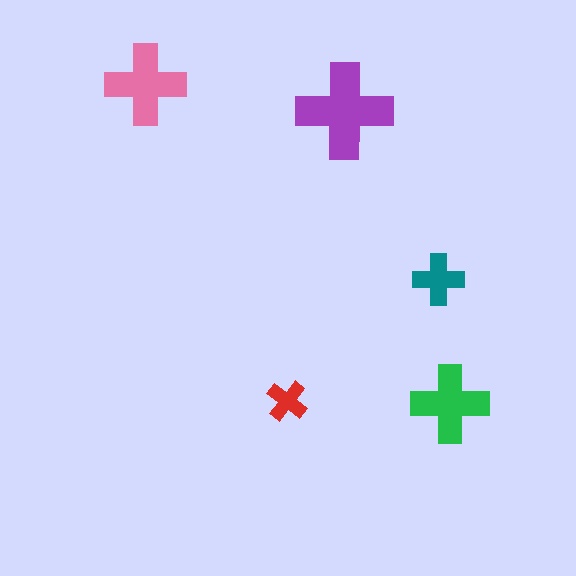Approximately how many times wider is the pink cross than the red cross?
About 2 times wider.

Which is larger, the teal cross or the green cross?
The green one.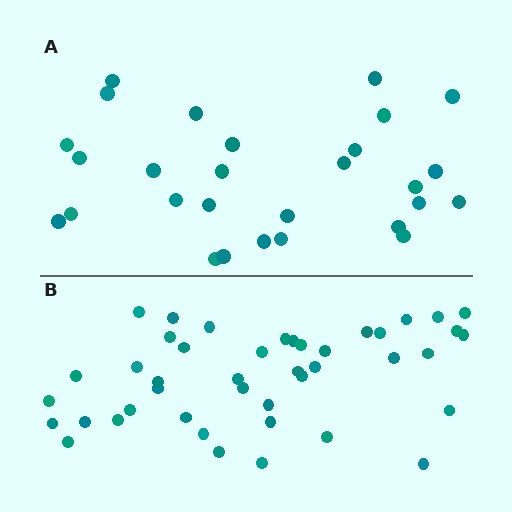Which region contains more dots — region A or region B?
Region B (the bottom region) has more dots.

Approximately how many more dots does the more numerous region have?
Region B has approximately 15 more dots than region A.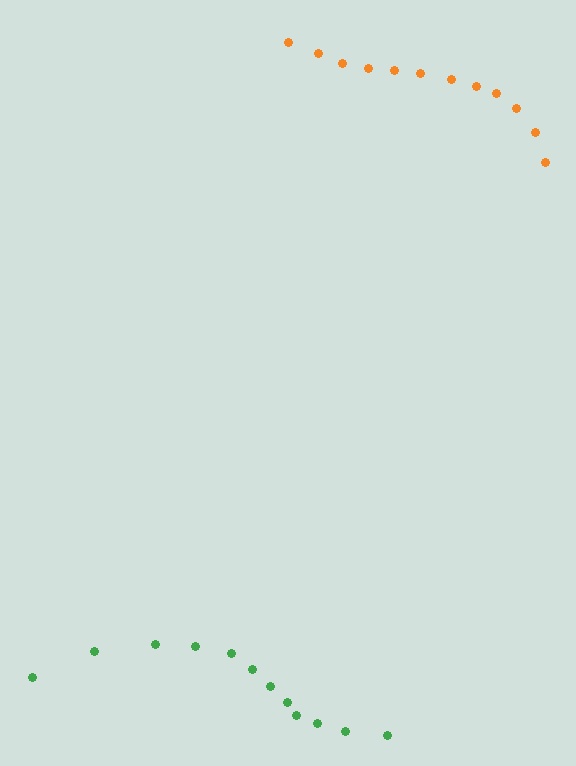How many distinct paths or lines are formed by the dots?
There are 2 distinct paths.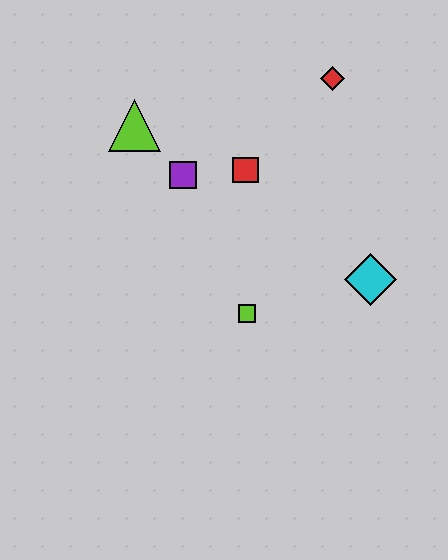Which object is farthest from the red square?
The cyan diamond is farthest from the red square.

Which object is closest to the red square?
The purple square is closest to the red square.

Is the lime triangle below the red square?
No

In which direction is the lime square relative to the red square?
The lime square is below the red square.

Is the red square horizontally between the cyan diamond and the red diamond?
No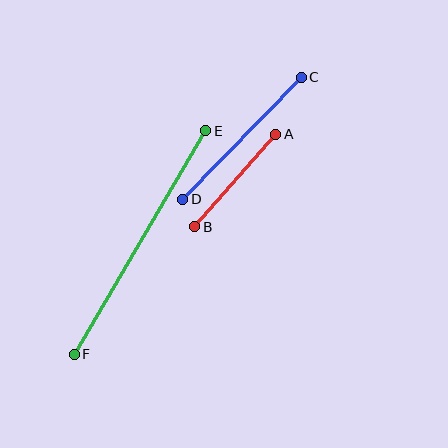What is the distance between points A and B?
The distance is approximately 123 pixels.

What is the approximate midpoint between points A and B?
The midpoint is at approximately (235, 181) pixels.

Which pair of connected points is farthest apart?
Points E and F are farthest apart.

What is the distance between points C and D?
The distance is approximately 170 pixels.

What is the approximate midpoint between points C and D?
The midpoint is at approximately (242, 138) pixels.